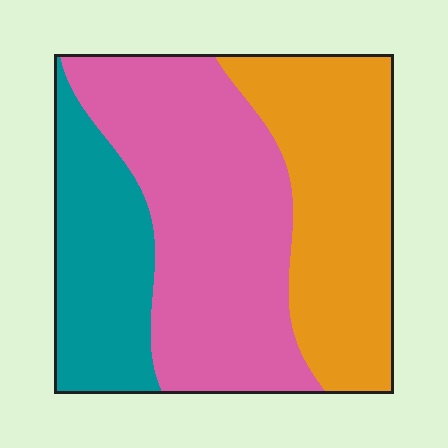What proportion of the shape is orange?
Orange takes up about one third (1/3) of the shape.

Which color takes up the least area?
Teal, at roughly 20%.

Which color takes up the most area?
Pink, at roughly 45%.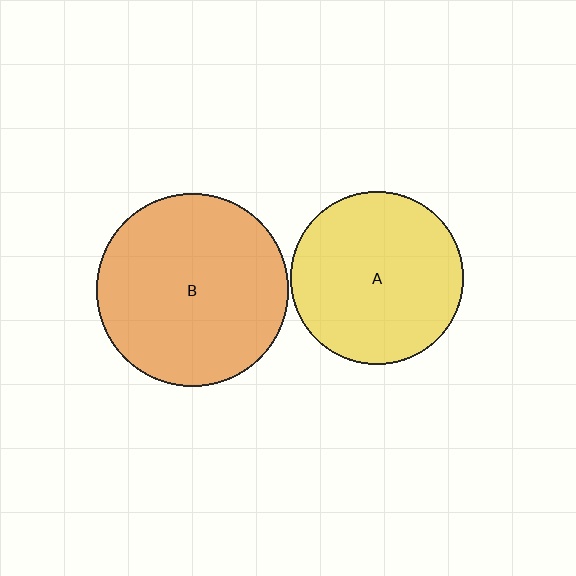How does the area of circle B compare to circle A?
Approximately 1.2 times.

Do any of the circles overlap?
No, none of the circles overlap.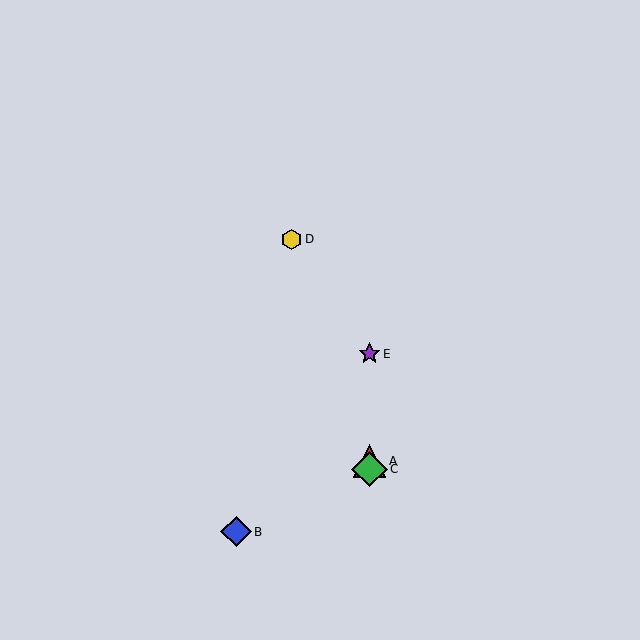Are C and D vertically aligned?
No, C is at x≈369 and D is at x≈292.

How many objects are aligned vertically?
3 objects (A, C, E) are aligned vertically.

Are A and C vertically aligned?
Yes, both are at x≈369.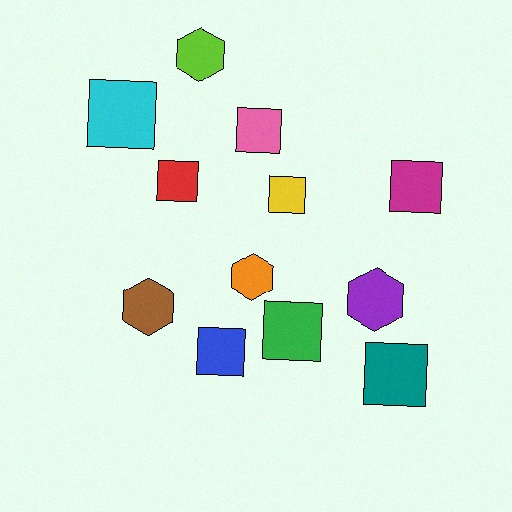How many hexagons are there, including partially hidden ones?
There are 4 hexagons.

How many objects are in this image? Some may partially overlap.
There are 12 objects.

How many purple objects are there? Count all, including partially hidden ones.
There is 1 purple object.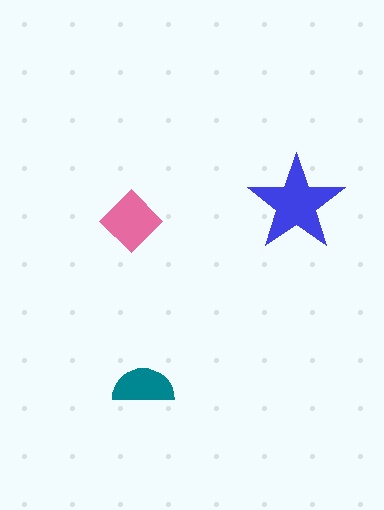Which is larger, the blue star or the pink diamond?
The blue star.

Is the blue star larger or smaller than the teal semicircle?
Larger.